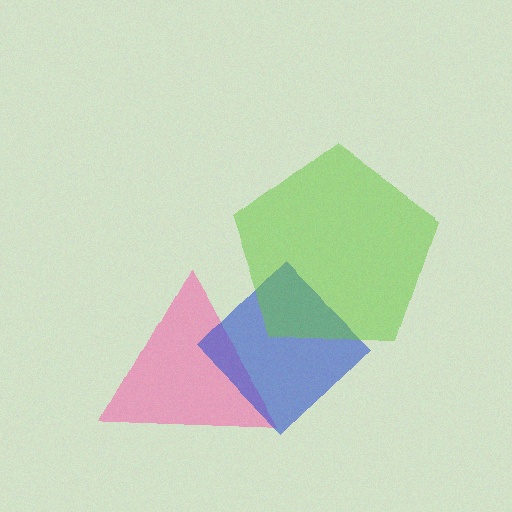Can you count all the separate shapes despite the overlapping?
Yes, there are 3 separate shapes.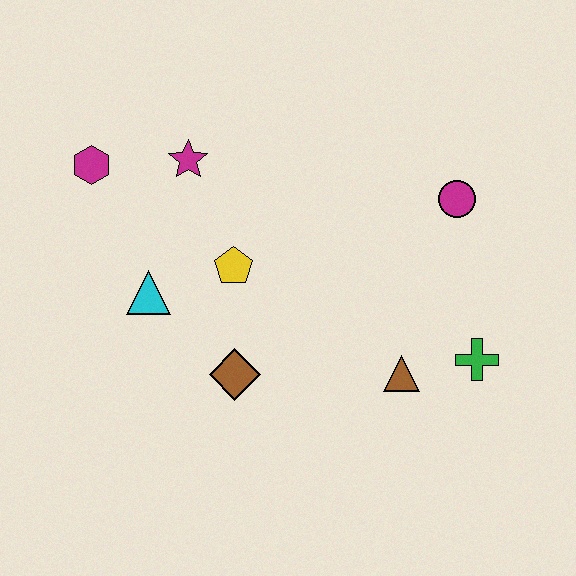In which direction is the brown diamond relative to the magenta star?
The brown diamond is below the magenta star.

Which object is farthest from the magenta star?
The green cross is farthest from the magenta star.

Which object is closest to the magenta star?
The magenta hexagon is closest to the magenta star.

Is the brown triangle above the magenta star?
No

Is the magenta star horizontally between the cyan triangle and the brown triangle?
Yes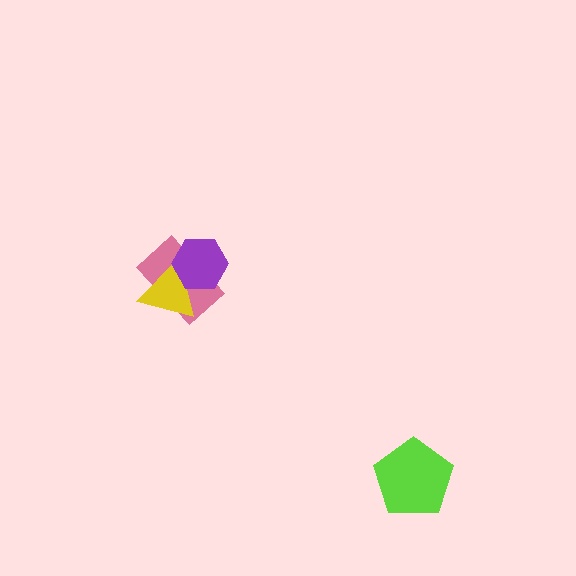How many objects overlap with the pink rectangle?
2 objects overlap with the pink rectangle.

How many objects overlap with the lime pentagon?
0 objects overlap with the lime pentagon.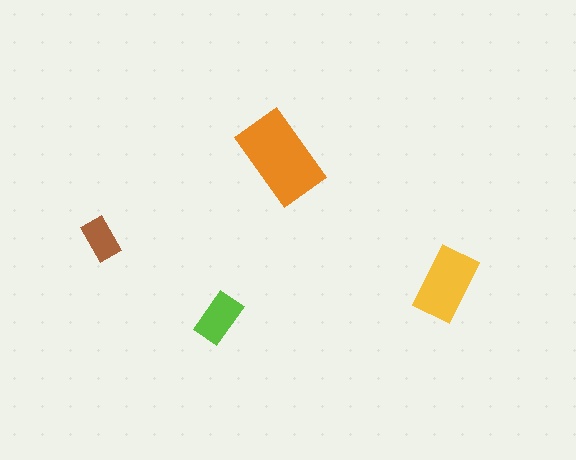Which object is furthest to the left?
The brown rectangle is leftmost.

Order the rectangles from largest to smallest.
the orange one, the yellow one, the lime one, the brown one.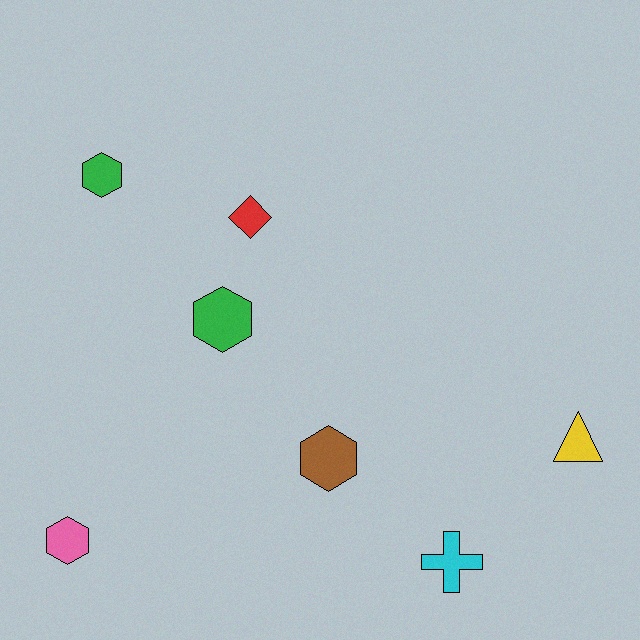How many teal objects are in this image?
There are no teal objects.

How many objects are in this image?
There are 7 objects.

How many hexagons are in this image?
There are 4 hexagons.